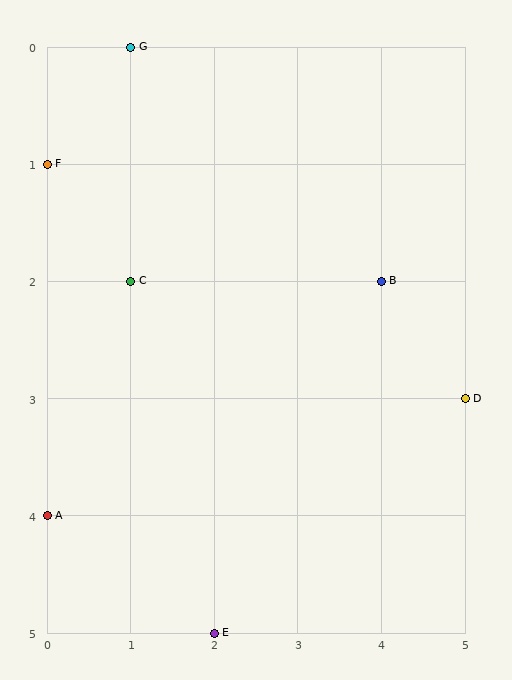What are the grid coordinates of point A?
Point A is at grid coordinates (0, 4).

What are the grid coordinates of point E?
Point E is at grid coordinates (2, 5).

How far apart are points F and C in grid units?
Points F and C are 1 column and 1 row apart (about 1.4 grid units diagonally).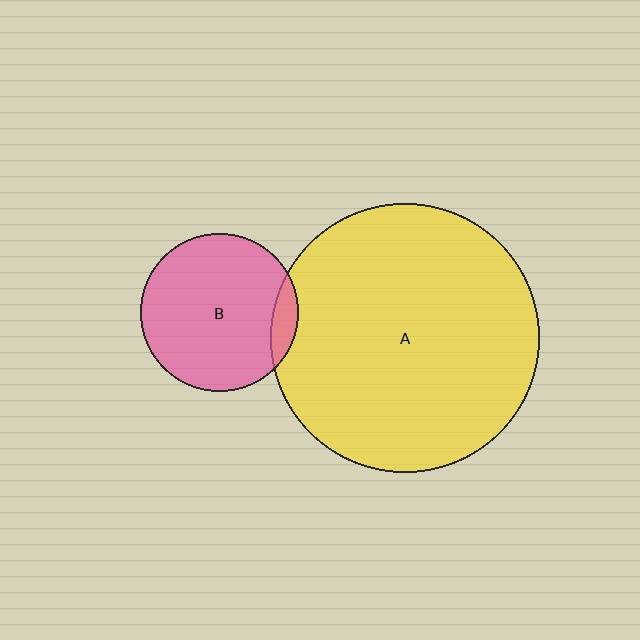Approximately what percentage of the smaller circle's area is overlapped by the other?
Approximately 10%.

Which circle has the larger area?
Circle A (yellow).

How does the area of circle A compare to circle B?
Approximately 2.9 times.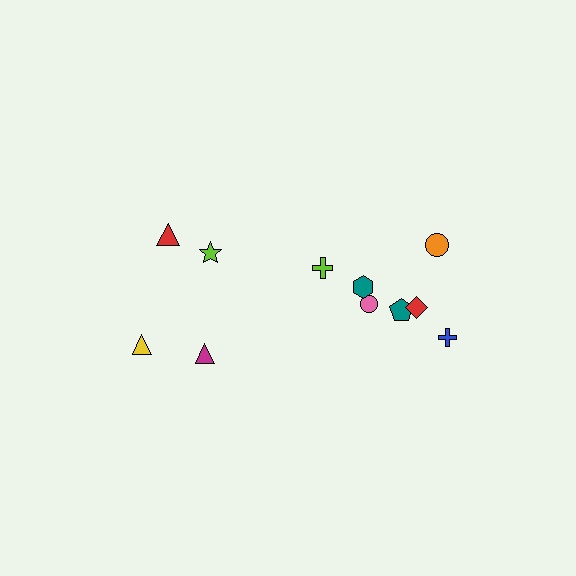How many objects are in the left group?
There are 4 objects.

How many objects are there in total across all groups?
There are 11 objects.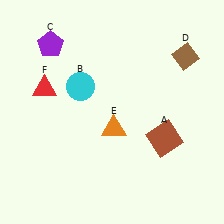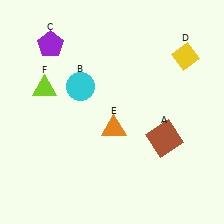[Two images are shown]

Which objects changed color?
D changed from brown to yellow. F changed from red to lime.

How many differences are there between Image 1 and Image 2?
There are 2 differences between the two images.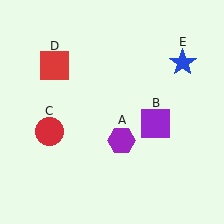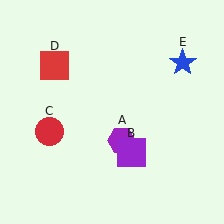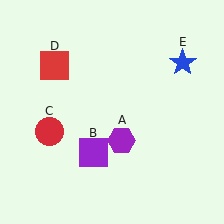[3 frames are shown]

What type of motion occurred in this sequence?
The purple square (object B) rotated clockwise around the center of the scene.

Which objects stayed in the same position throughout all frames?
Purple hexagon (object A) and red circle (object C) and red square (object D) and blue star (object E) remained stationary.